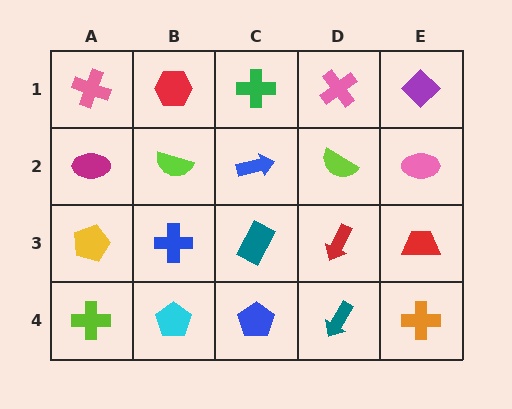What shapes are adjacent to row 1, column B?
A lime semicircle (row 2, column B), a pink cross (row 1, column A), a green cross (row 1, column C).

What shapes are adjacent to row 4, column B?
A blue cross (row 3, column B), a lime cross (row 4, column A), a blue pentagon (row 4, column C).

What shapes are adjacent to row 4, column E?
A red trapezoid (row 3, column E), a teal arrow (row 4, column D).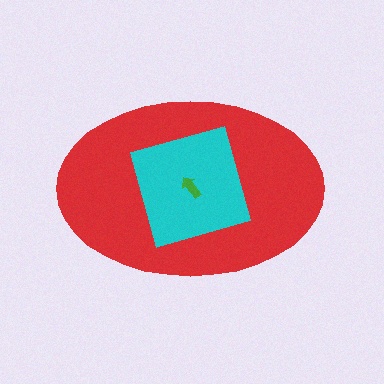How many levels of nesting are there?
3.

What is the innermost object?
The green arrow.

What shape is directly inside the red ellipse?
The cyan square.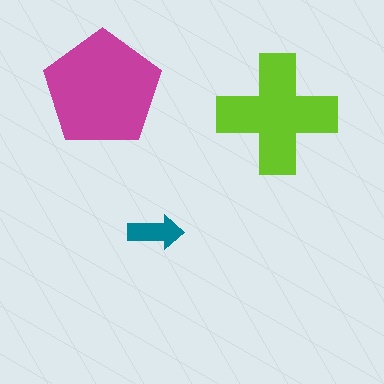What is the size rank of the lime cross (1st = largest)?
2nd.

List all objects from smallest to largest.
The teal arrow, the lime cross, the magenta pentagon.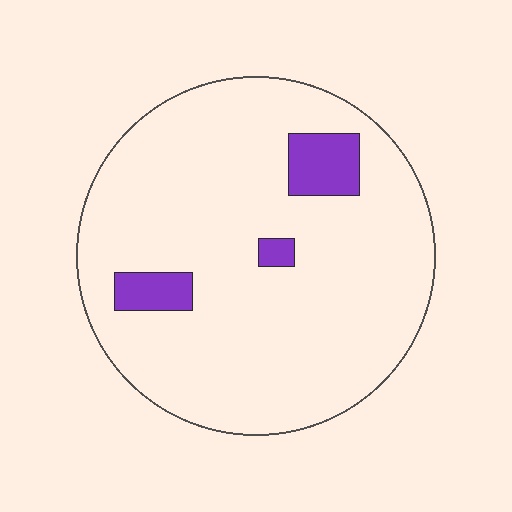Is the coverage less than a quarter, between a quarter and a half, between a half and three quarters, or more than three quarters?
Less than a quarter.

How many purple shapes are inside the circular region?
3.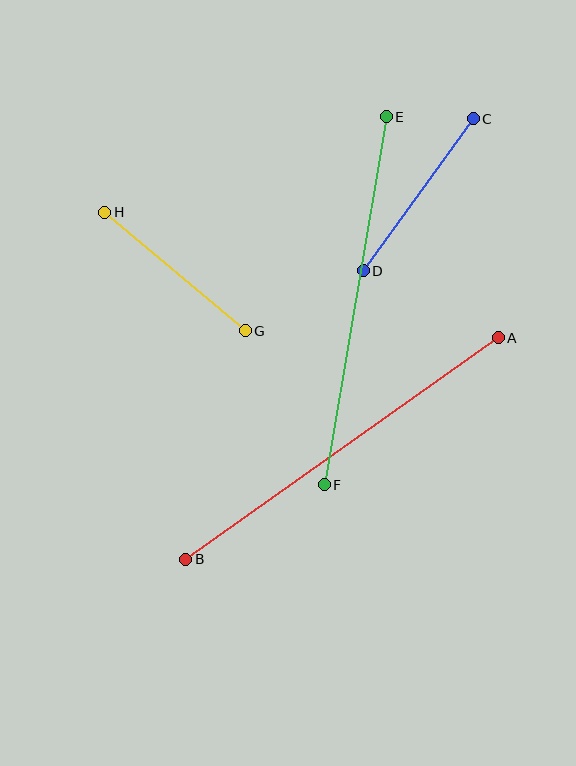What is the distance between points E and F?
The distance is approximately 373 pixels.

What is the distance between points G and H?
The distance is approximately 184 pixels.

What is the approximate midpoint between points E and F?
The midpoint is at approximately (355, 301) pixels.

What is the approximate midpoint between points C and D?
The midpoint is at approximately (418, 195) pixels.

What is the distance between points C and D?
The distance is approximately 188 pixels.